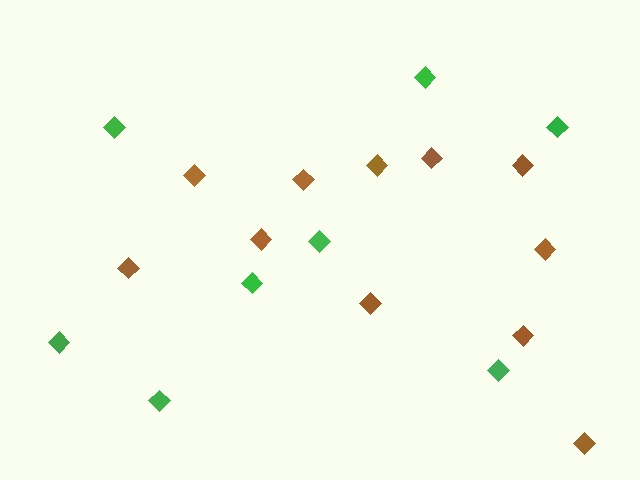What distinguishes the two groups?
There are 2 groups: one group of brown diamonds (11) and one group of green diamonds (8).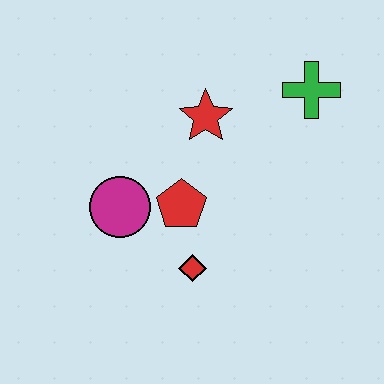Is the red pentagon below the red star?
Yes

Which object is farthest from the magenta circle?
The green cross is farthest from the magenta circle.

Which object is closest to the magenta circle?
The red pentagon is closest to the magenta circle.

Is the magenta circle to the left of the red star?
Yes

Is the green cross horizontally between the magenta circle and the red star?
No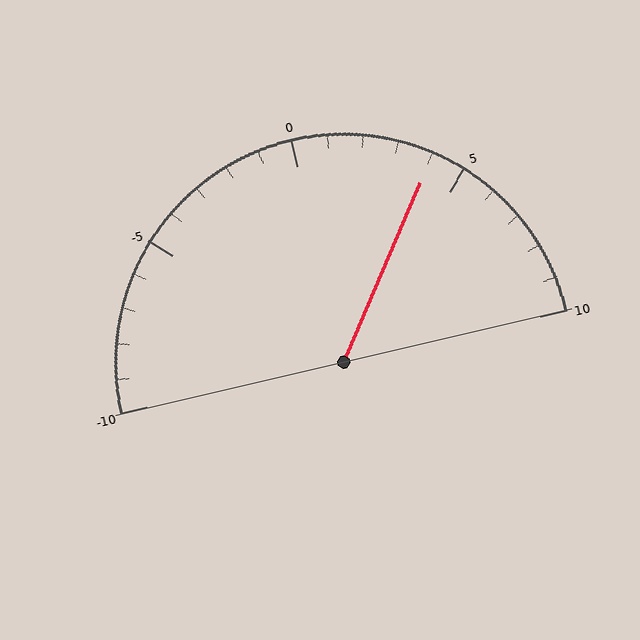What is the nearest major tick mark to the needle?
The nearest major tick mark is 5.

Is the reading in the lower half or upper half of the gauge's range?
The reading is in the upper half of the range (-10 to 10).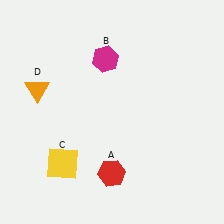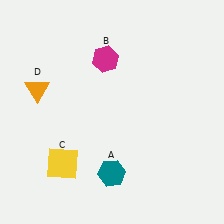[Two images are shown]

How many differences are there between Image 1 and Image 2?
There is 1 difference between the two images.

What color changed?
The hexagon (A) changed from red in Image 1 to teal in Image 2.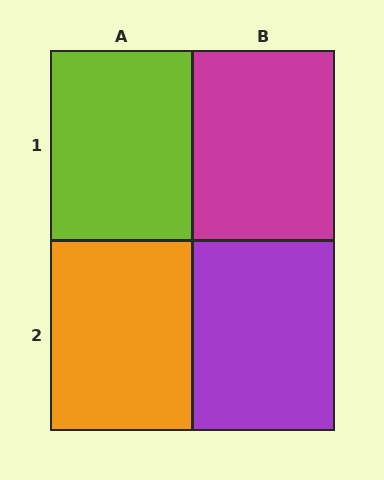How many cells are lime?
1 cell is lime.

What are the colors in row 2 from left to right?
Orange, purple.